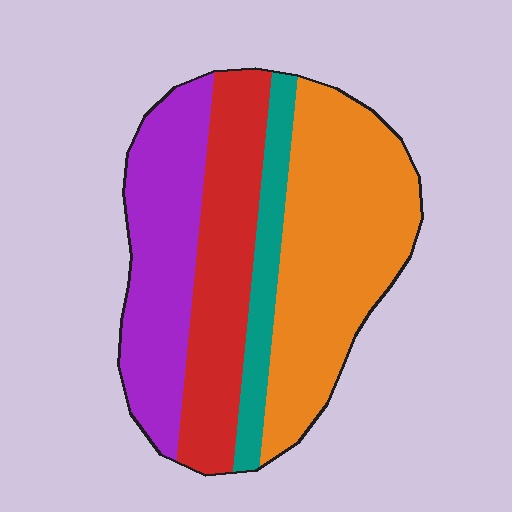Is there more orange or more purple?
Orange.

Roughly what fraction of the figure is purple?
Purple covers 26% of the figure.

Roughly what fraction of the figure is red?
Red takes up about one quarter (1/4) of the figure.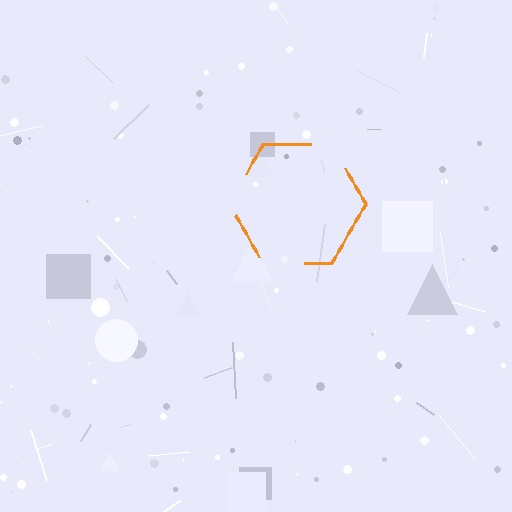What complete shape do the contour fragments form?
The contour fragments form a hexagon.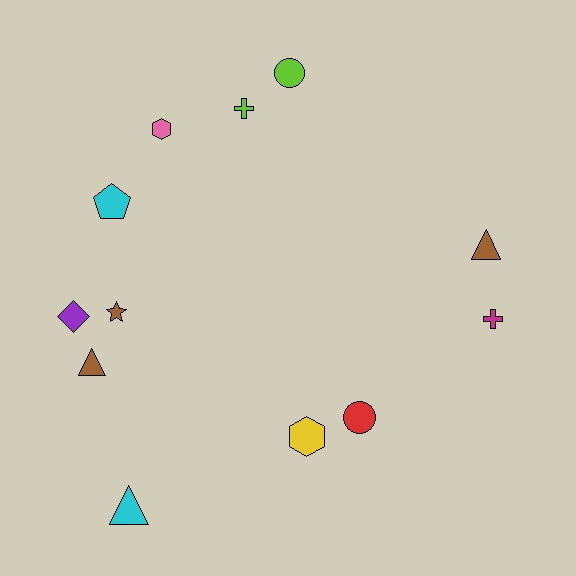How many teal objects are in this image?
There are no teal objects.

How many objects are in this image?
There are 12 objects.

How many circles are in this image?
There are 2 circles.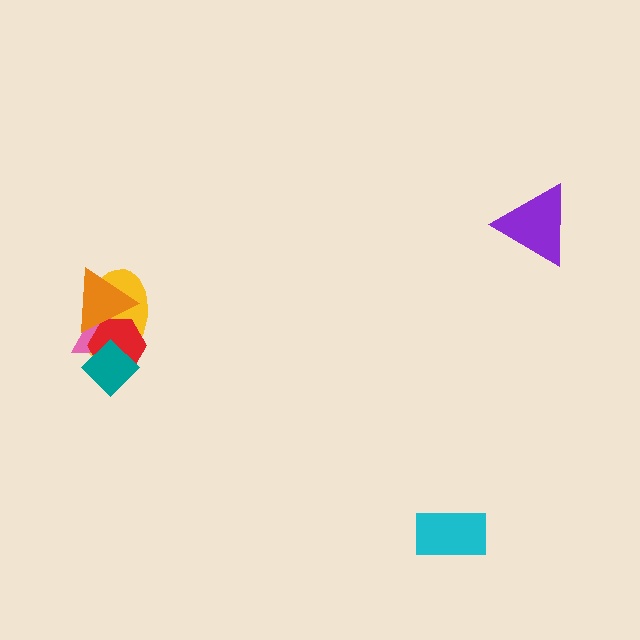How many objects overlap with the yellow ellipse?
4 objects overlap with the yellow ellipse.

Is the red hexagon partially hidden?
Yes, it is partially covered by another shape.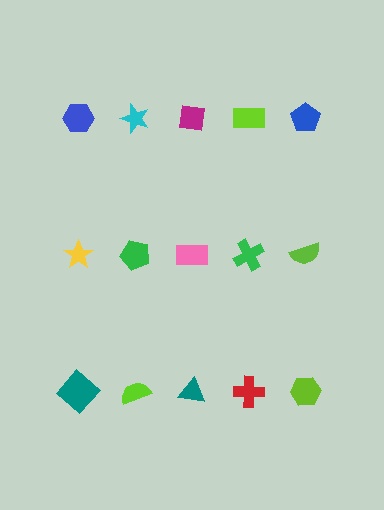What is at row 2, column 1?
A yellow star.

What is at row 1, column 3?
A magenta square.